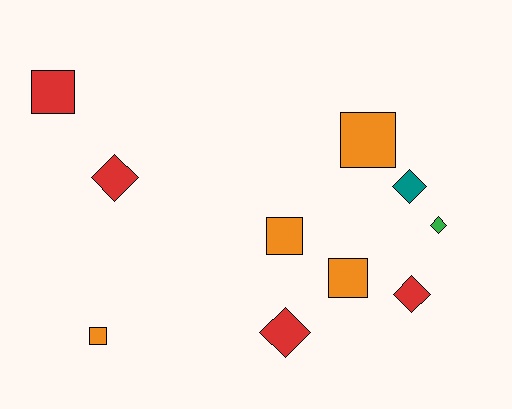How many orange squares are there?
There are 4 orange squares.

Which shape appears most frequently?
Diamond, with 5 objects.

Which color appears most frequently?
Orange, with 4 objects.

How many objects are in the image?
There are 10 objects.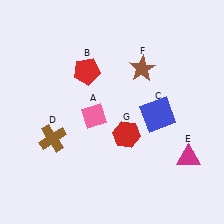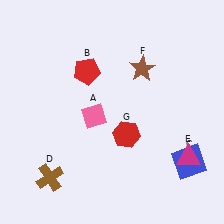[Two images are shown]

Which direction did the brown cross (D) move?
The brown cross (D) moved down.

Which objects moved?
The objects that moved are: the blue square (C), the brown cross (D).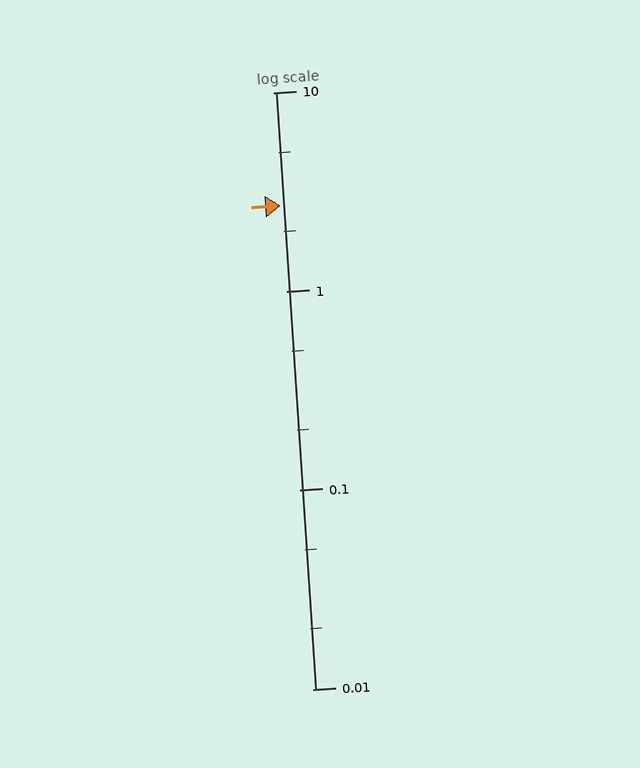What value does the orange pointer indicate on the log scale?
The pointer indicates approximately 2.7.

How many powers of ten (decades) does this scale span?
The scale spans 3 decades, from 0.01 to 10.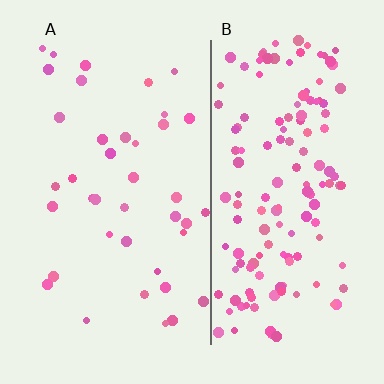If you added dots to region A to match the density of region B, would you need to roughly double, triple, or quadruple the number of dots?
Approximately quadruple.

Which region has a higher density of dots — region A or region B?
B (the right).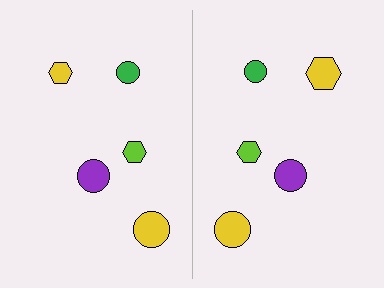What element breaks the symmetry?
The yellow hexagon on the right side has a different size than its mirror counterpart.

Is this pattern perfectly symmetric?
No, the pattern is not perfectly symmetric. The yellow hexagon on the right side has a different size than its mirror counterpart.